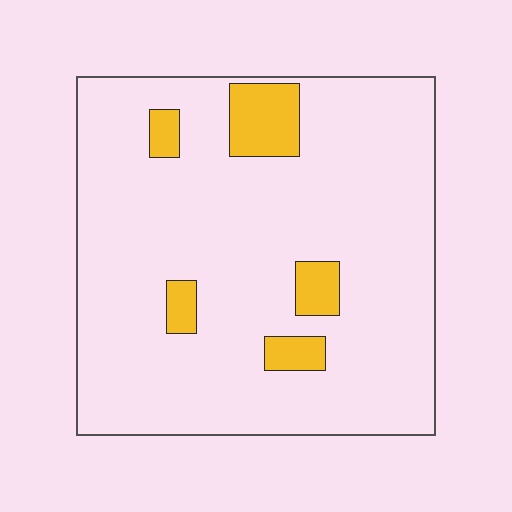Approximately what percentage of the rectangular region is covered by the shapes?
Approximately 10%.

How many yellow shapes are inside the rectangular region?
5.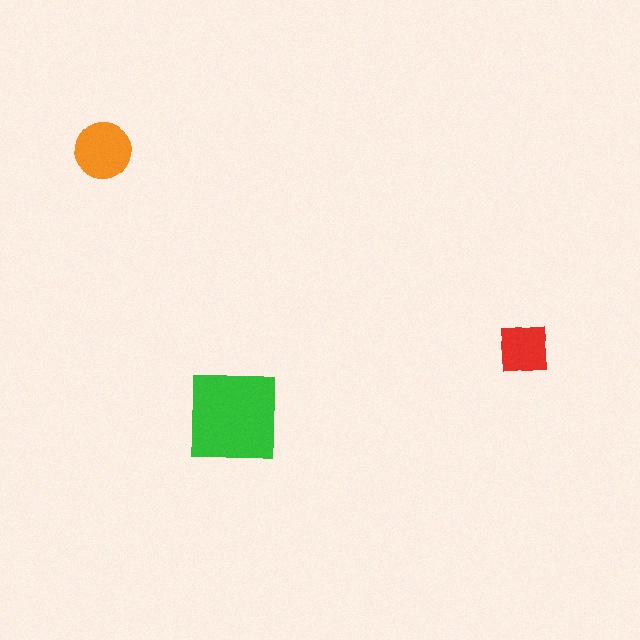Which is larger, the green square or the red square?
The green square.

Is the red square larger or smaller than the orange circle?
Smaller.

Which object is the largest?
The green square.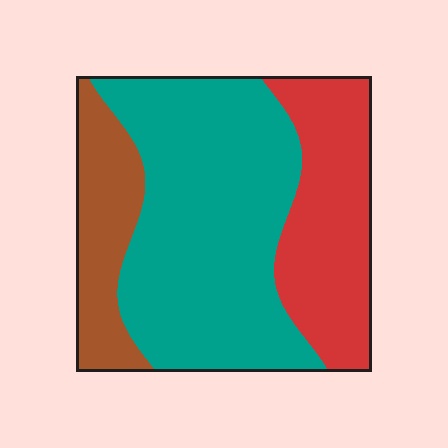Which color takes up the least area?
Brown, at roughly 20%.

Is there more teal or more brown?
Teal.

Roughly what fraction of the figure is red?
Red takes up about one quarter (1/4) of the figure.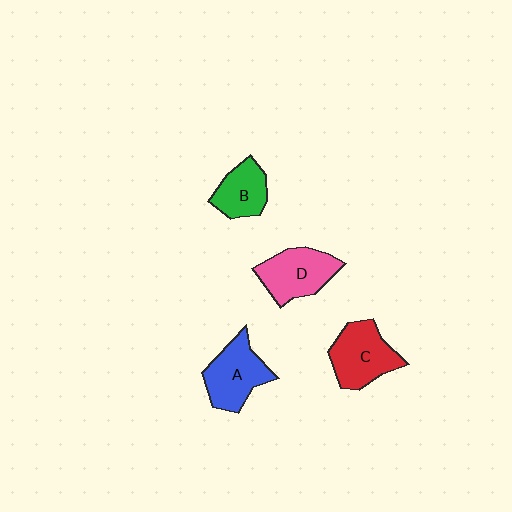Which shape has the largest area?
Shape C (red).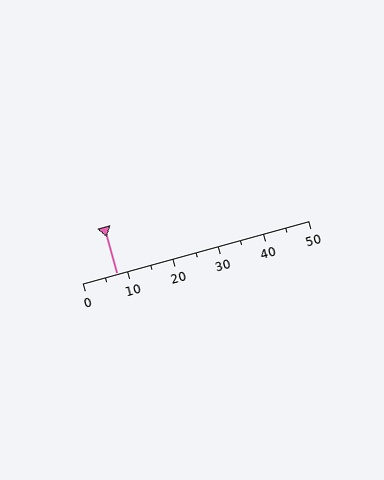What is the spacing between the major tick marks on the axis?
The major ticks are spaced 10 apart.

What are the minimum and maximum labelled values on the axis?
The axis runs from 0 to 50.